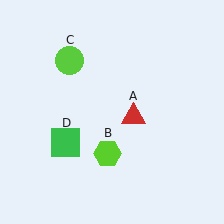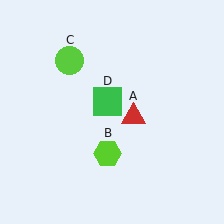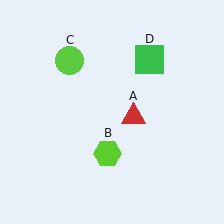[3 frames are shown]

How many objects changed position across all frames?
1 object changed position: green square (object D).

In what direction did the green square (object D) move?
The green square (object D) moved up and to the right.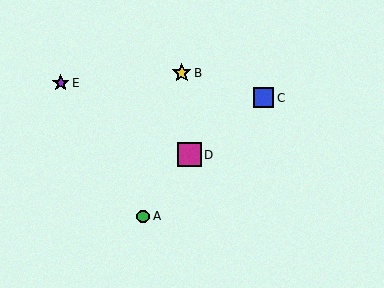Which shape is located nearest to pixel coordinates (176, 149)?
The magenta square (labeled D) at (189, 155) is nearest to that location.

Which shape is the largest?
The magenta square (labeled D) is the largest.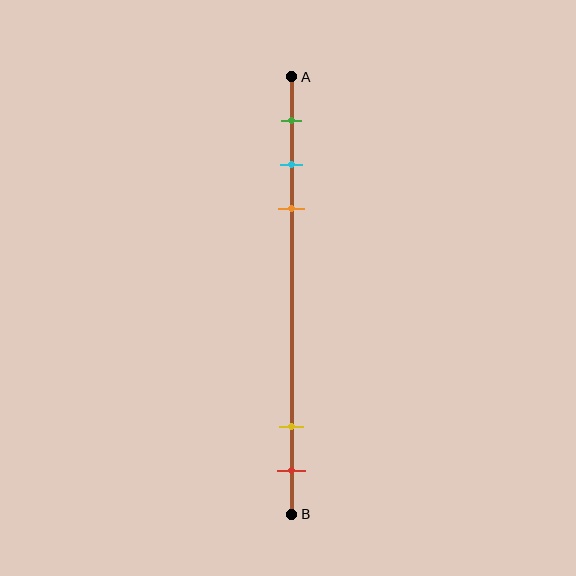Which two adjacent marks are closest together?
The cyan and orange marks are the closest adjacent pair.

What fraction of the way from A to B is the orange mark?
The orange mark is approximately 30% (0.3) of the way from A to B.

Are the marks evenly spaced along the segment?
No, the marks are not evenly spaced.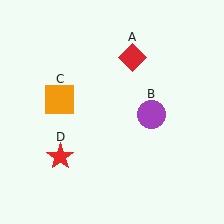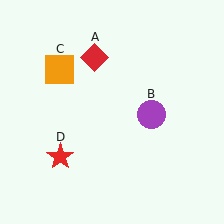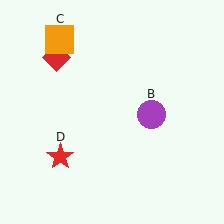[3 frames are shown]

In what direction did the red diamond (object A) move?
The red diamond (object A) moved left.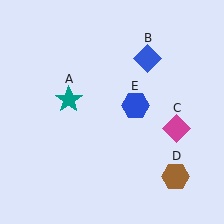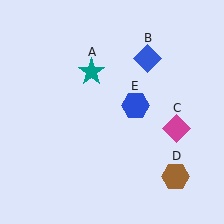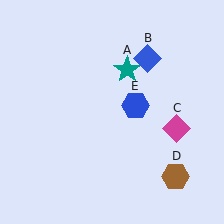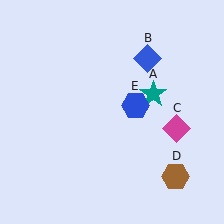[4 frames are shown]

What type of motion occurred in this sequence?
The teal star (object A) rotated clockwise around the center of the scene.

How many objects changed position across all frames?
1 object changed position: teal star (object A).